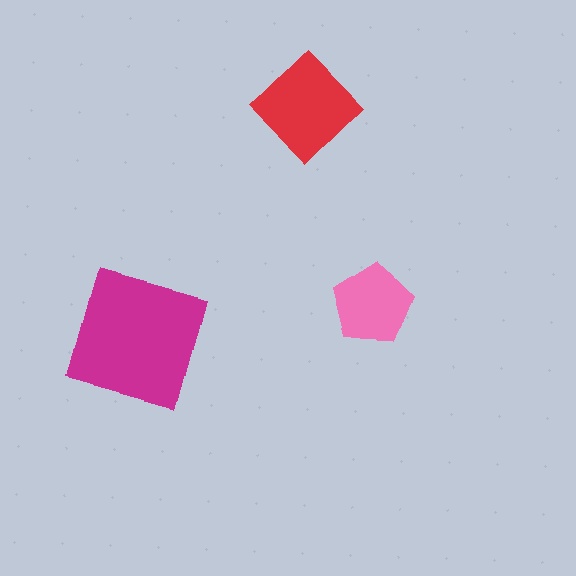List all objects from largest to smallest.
The magenta square, the red diamond, the pink pentagon.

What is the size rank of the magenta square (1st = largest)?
1st.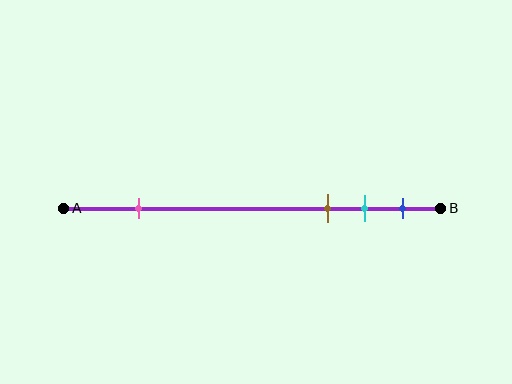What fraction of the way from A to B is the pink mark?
The pink mark is approximately 20% (0.2) of the way from A to B.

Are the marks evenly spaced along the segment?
No, the marks are not evenly spaced.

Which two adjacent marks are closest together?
The cyan and blue marks are the closest adjacent pair.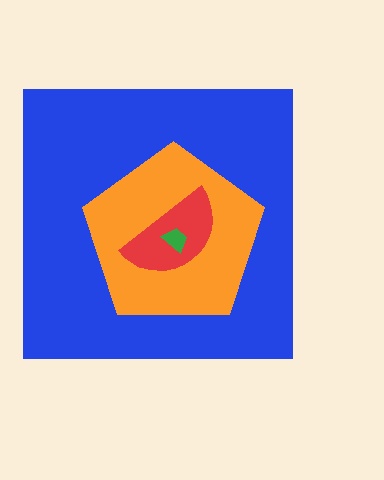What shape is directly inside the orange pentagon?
The red semicircle.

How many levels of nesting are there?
4.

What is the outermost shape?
The blue square.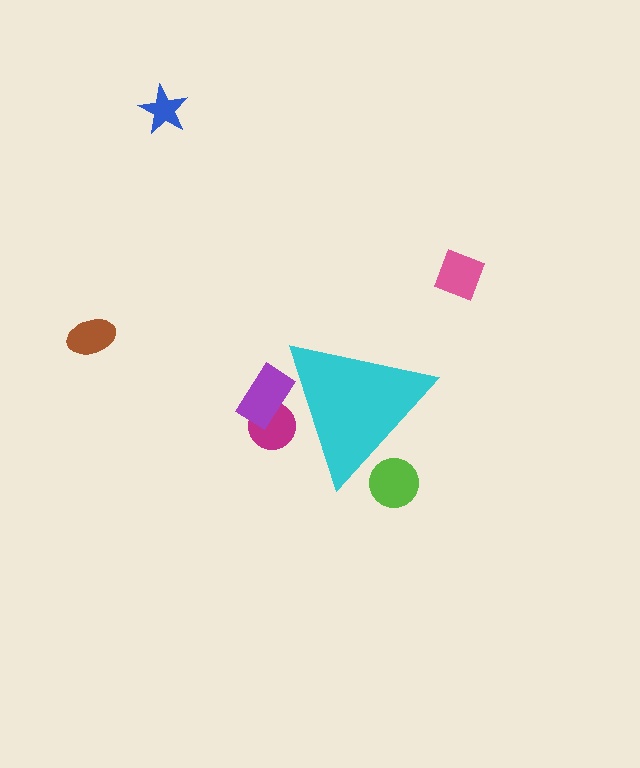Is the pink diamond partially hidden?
No, the pink diamond is fully visible.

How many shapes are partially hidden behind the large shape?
3 shapes are partially hidden.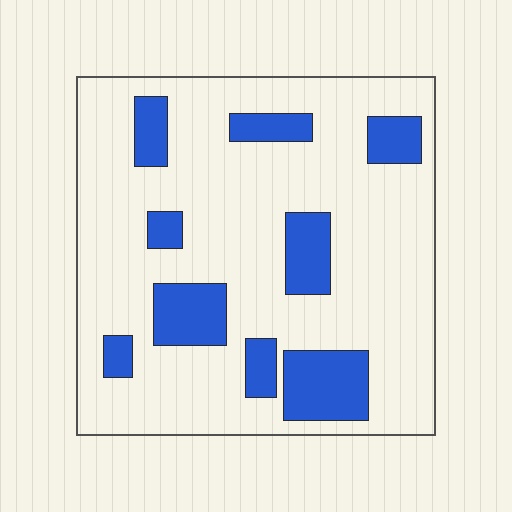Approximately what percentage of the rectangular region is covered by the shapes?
Approximately 20%.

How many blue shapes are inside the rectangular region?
9.